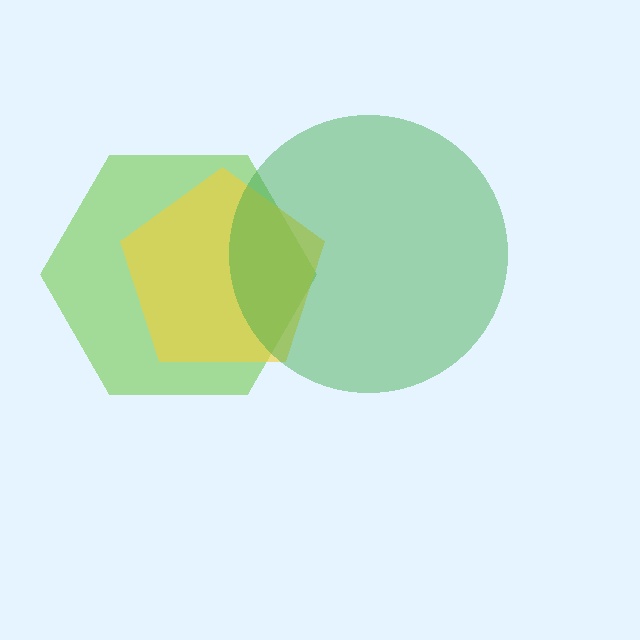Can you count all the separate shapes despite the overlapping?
Yes, there are 3 separate shapes.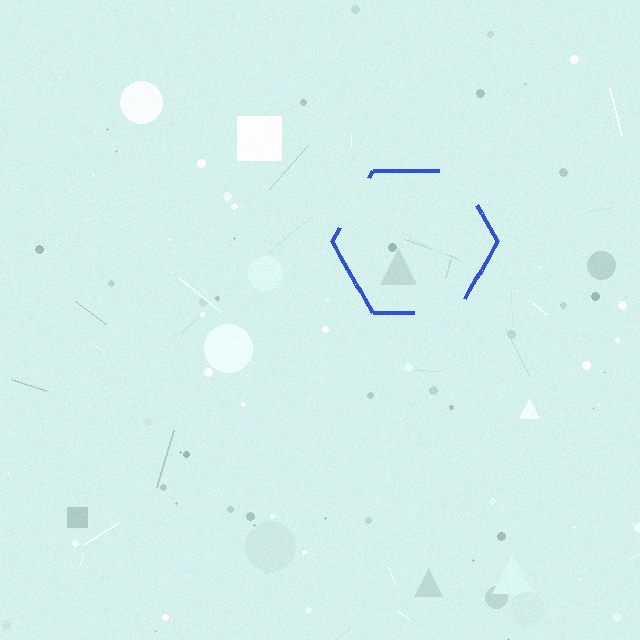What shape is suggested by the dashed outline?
The dashed outline suggests a hexagon.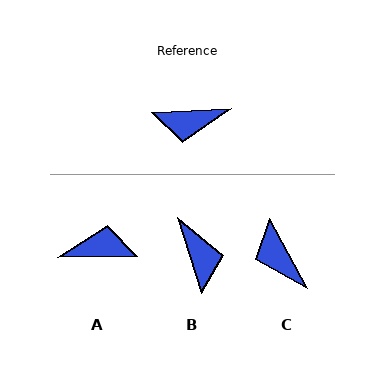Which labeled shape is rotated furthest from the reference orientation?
A, about 177 degrees away.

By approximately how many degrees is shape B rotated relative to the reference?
Approximately 105 degrees counter-clockwise.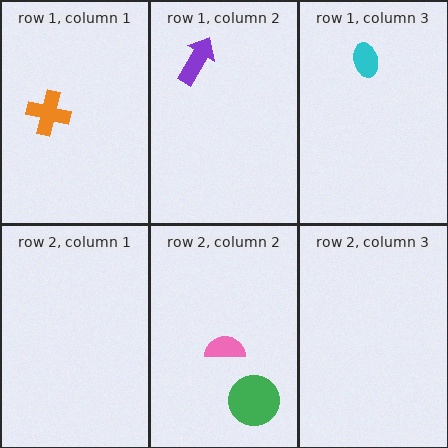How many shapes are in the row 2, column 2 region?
2.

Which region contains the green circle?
The row 2, column 2 region.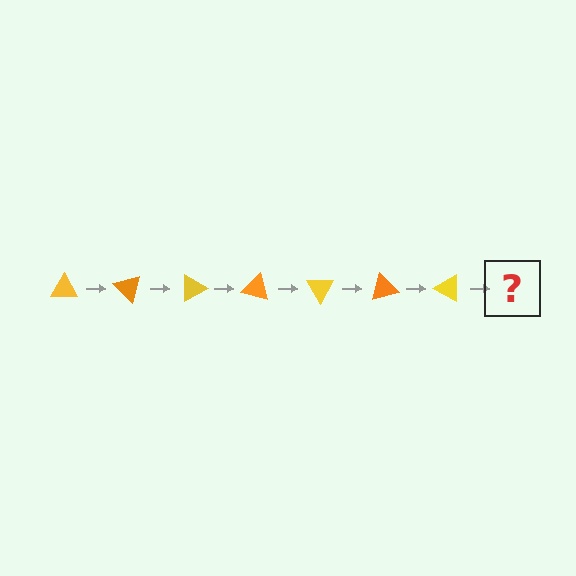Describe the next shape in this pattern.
It should be an orange triangle, rotated 315 degrees from the start.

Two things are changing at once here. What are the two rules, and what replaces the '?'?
The two rules are that it rotates 45 degrees each step and the color cycles through yellow and orange. The '?' should be an orange triangle, rotated 315 degrees from the start.